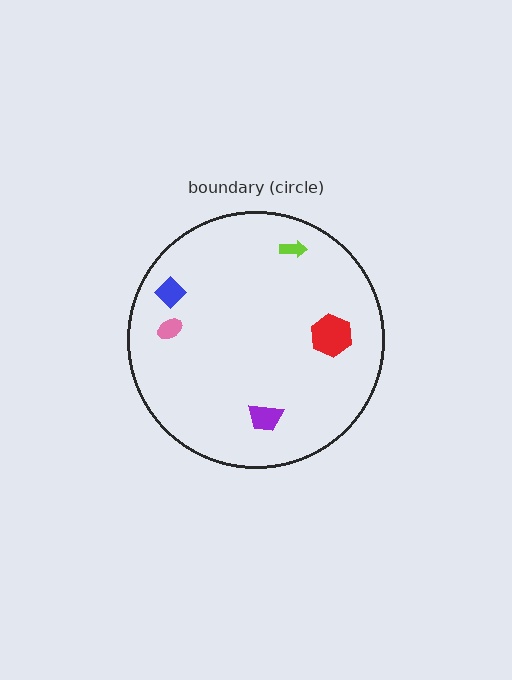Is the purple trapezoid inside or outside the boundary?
Inside.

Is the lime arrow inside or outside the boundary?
Inside.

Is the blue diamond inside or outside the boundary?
Inside.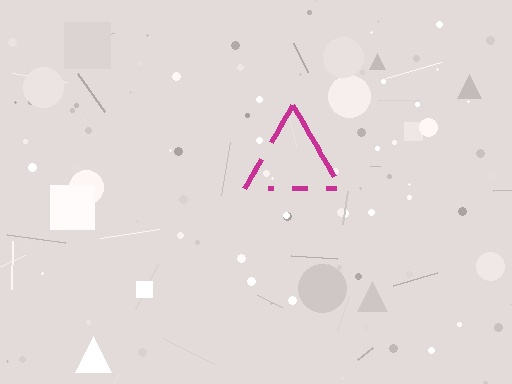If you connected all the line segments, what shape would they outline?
They would outline a triangle.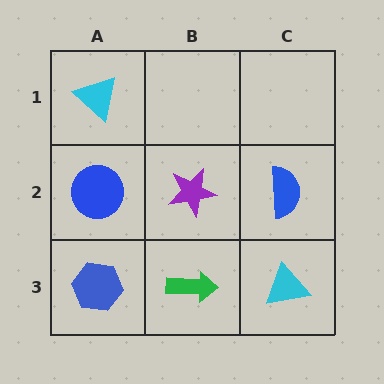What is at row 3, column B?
A green arrow.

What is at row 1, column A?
A cyan triangle.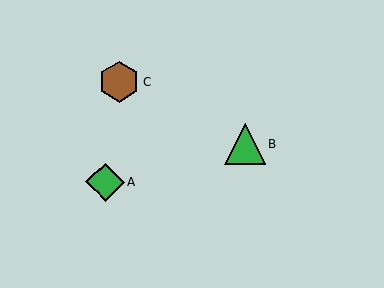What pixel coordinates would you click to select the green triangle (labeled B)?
Click at (245, 144) to select the green triangle B.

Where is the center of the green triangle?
The center of the green triangle is at (245, 144).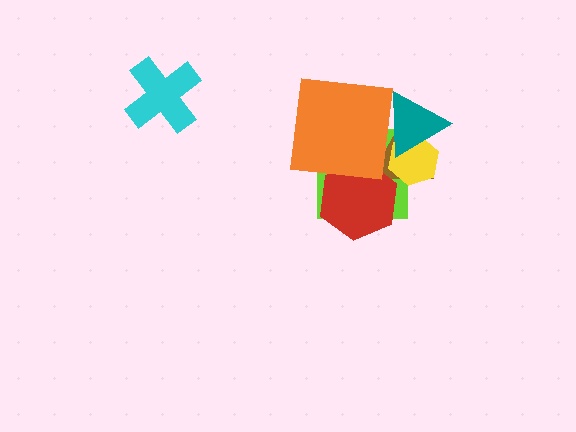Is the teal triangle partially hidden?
Yes, it is partially covered by another shape.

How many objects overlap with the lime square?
5 objects overlap with the lime square.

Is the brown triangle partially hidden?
Yes, it is partially covered by another shape.